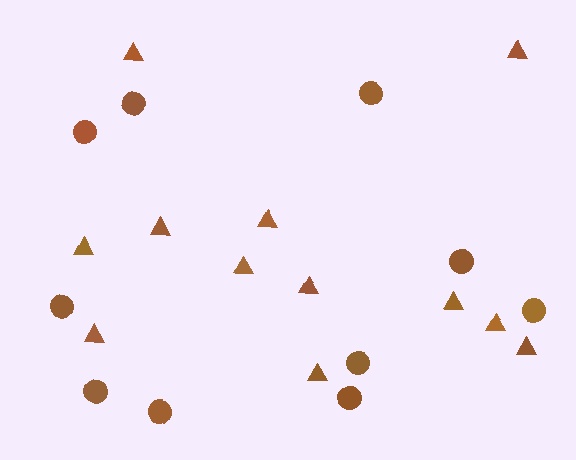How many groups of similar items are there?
There are 2 groups: one group of triangles (12) and one group of circles (10).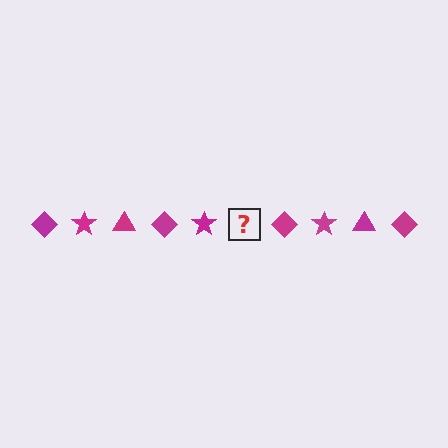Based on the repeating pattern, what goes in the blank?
The blank should be a magenta triangle.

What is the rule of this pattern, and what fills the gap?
The rule is that the pattern cycles through diamond, star, triangle shapes in magenta. The gap should be filled with a magenta triangle.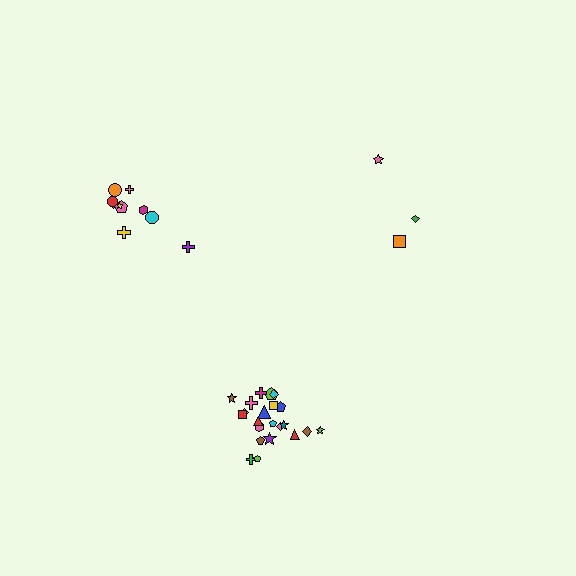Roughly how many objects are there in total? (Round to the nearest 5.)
Roughly 35 objects in total.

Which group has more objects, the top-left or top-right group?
The top-left group.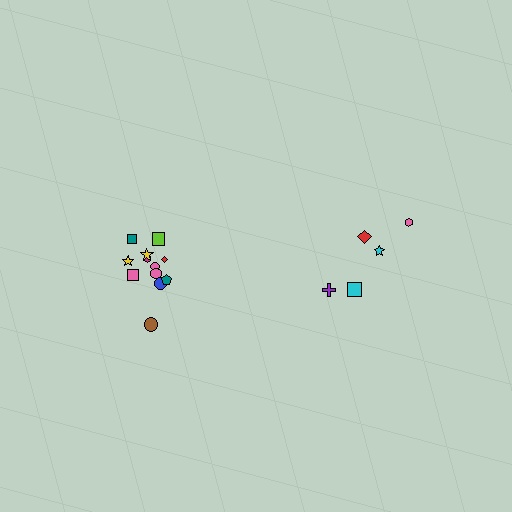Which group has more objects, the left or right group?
The left group.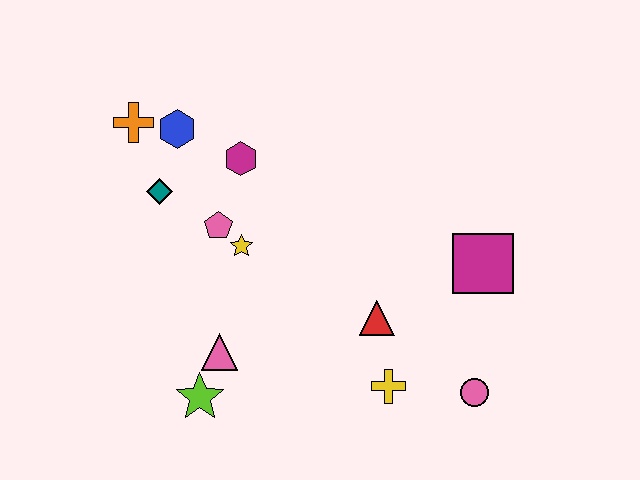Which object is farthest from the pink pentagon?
The pink circle is farthest from the pink pentagon.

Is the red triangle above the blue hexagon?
No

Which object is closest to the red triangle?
The yellow cross is closest to the red triangle.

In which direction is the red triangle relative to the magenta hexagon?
The red triangle is below the magenta hexagon.